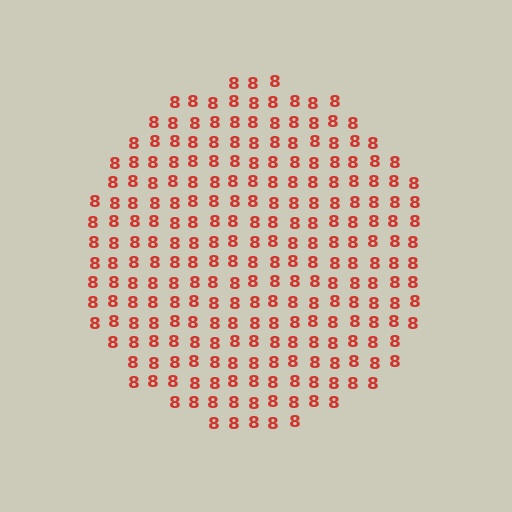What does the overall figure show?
The overall figure shows a circle.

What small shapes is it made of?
It is made of small digit 8's.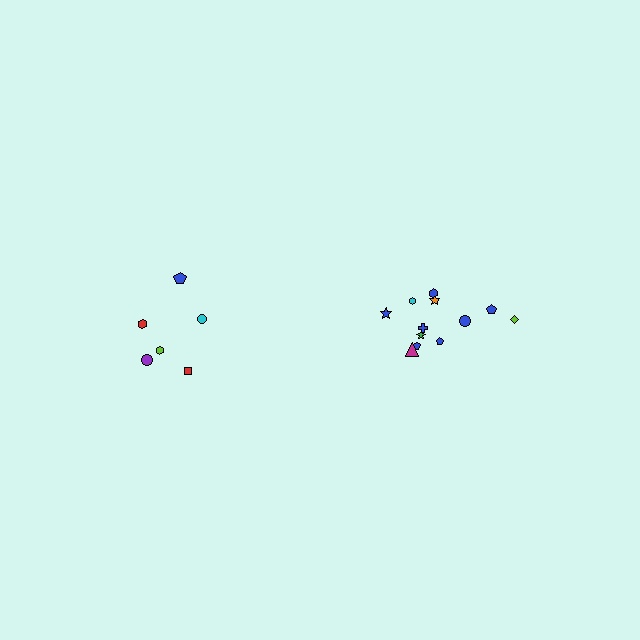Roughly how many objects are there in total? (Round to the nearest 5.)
Roughly 20 objects in total.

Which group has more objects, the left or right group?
The right group.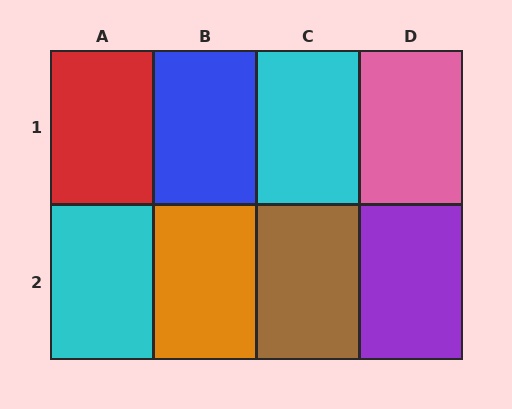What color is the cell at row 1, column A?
Red.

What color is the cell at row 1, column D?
Pink.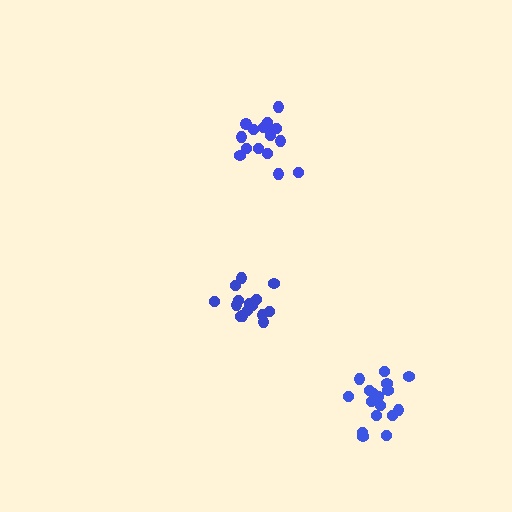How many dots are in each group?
Group 1: 16 dots, Group 2: 17 dots, Group 3: 15 dots (48 total).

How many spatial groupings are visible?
There are 3 spatial groupings.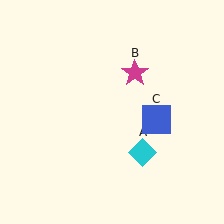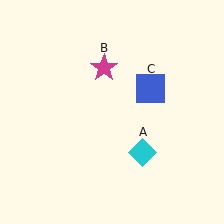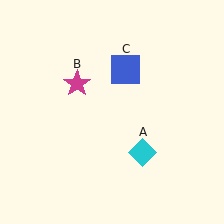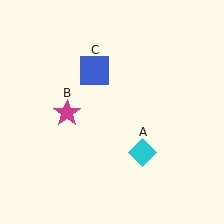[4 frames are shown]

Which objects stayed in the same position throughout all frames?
Cyan diamond (object A) remained stationary.